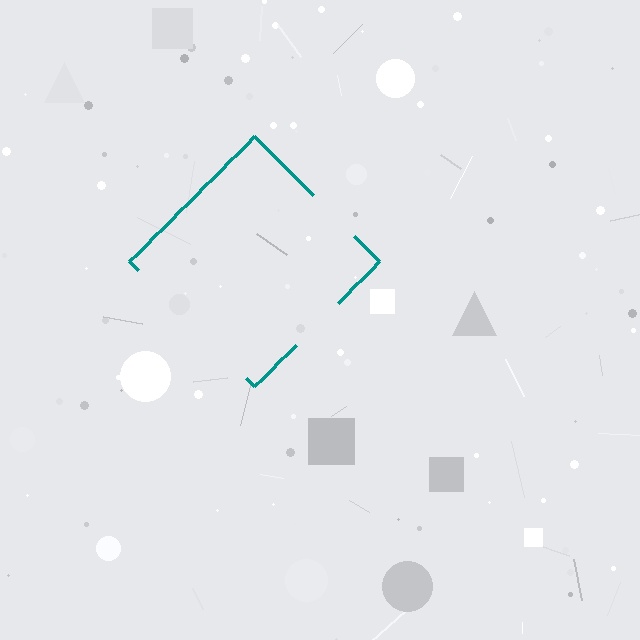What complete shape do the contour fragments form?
The contour fragments form a diamond.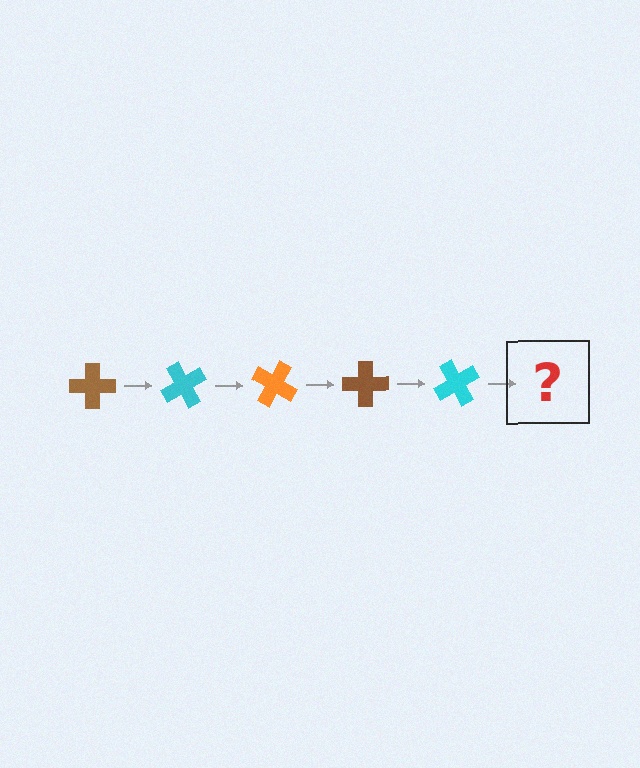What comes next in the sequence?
The next element should be an orange cross, rotated 300 degrees from the start.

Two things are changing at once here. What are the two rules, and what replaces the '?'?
The two rules are that it rotates 60 degrees each step and the color cycles through brown, cyan, and orange. The '?' should be an orange cross, rotated 300 degrees from the start.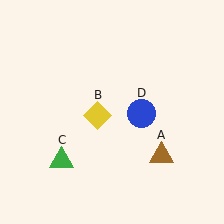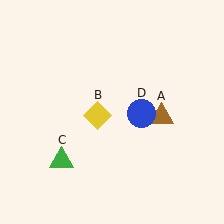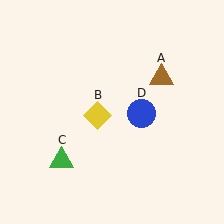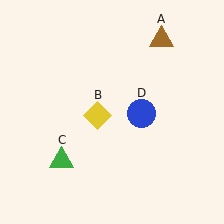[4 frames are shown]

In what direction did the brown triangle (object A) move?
The brown triangle (object A) moved up.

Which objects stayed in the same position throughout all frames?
Yellow diamond (object B) and green triangle (object C) and blue circle (object D) remained stationary.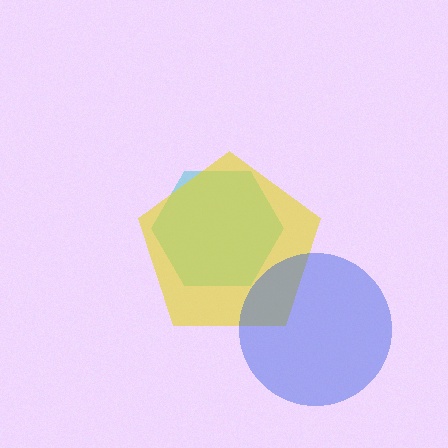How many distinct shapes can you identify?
There are 3 distinct shapes: a cyan hexagon, a yellow pentagon, a blue circle.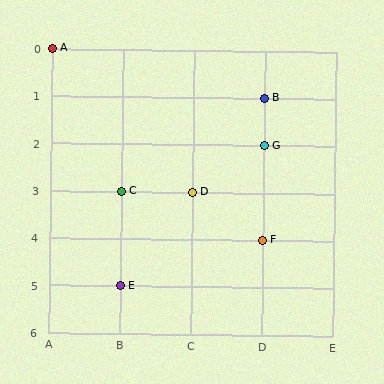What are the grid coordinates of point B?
Point B is at grid coordinates (D, 1).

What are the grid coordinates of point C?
Point C is at grid coordinates (B, 3).